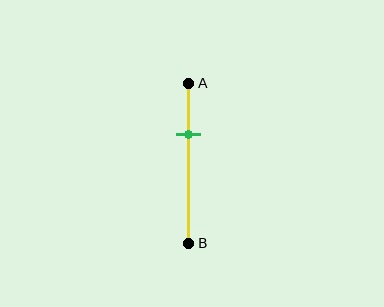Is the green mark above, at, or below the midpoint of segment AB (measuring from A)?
The green mark is above the midpoint of segment AB.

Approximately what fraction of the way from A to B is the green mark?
The green mark is approximately 30% of the way from A to B.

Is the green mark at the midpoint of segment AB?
No, the mark is at about 30% from A, not at the 50% midpoint.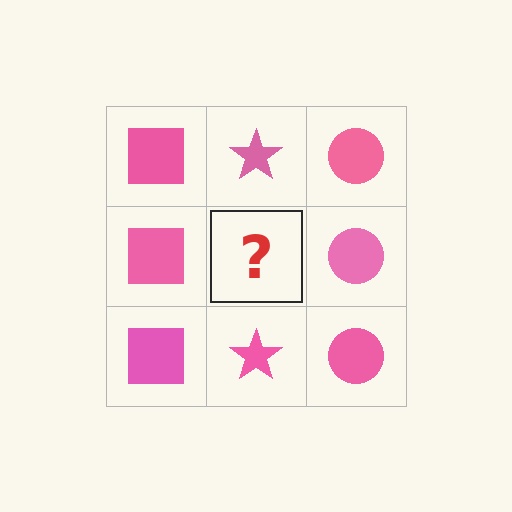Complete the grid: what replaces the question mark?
The question mark should be replaced with a pink star.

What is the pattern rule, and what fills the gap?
The rule is that each column has a consistent shape. The gap should be filled with a pink star.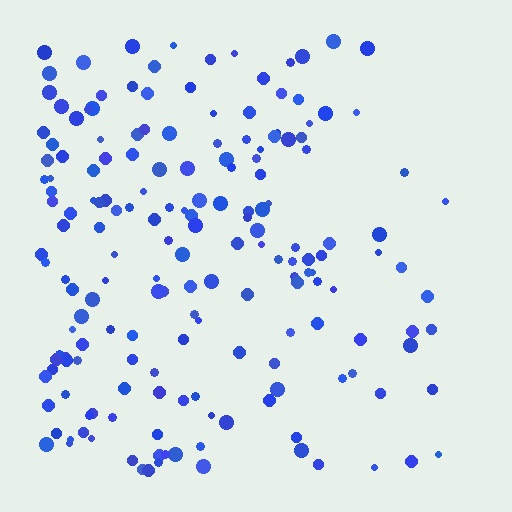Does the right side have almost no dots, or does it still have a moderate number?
Still a moderate number, just noticeably fewer than the left.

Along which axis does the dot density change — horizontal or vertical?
Horizontal.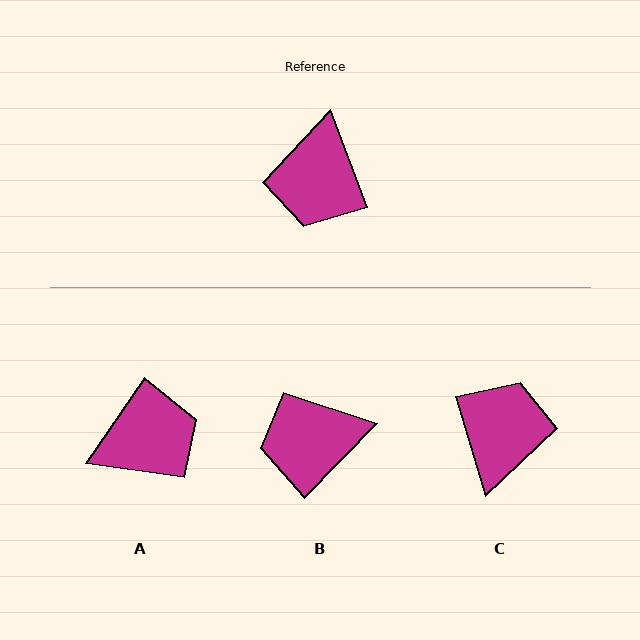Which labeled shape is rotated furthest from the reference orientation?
C, about 176 degrees away.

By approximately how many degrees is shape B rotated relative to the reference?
Approximately 65 degrees clockwise.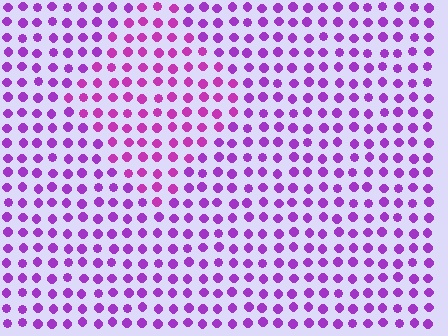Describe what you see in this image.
The image is filled with small purple elements in a uniform arrangement. A diamond-shaped region is visible where the elements are tinted to a slightly different hue, forming a subtle color boundary.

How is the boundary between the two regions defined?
The boundary is defined purely by a slight shift in hue (about 23 degrees). Spacing, size, and orientation are identical on both sides.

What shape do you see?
I see a diamond.